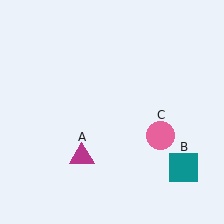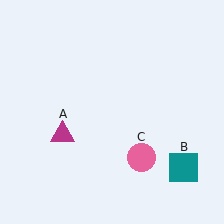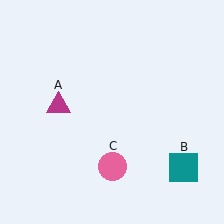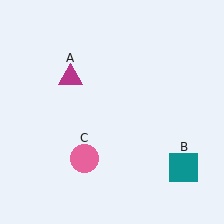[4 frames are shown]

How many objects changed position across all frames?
2 objects changed position: magenta triangle (object A), pink circle (object C).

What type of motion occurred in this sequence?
The magenta triangle (object A), pink circle (object C) rotated clockwise around the center of the scene.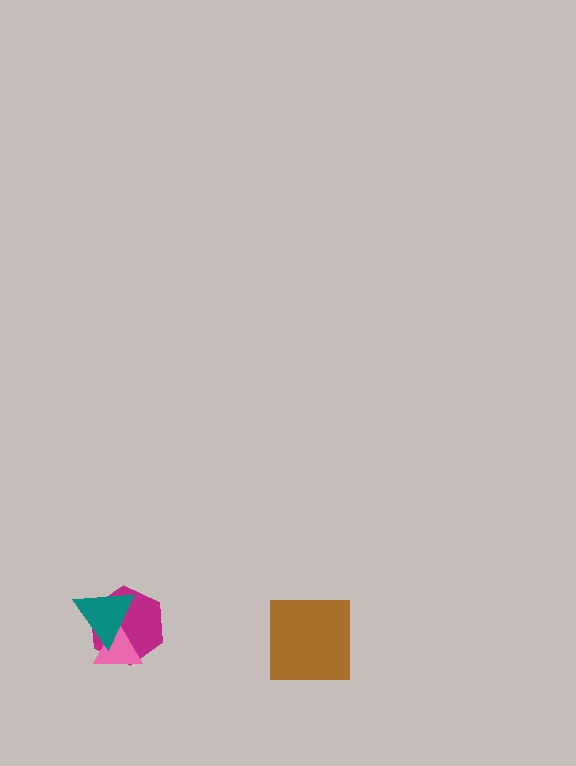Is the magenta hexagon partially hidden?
Yes, it is partially covered by another shape.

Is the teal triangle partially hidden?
No, no other shape covers it.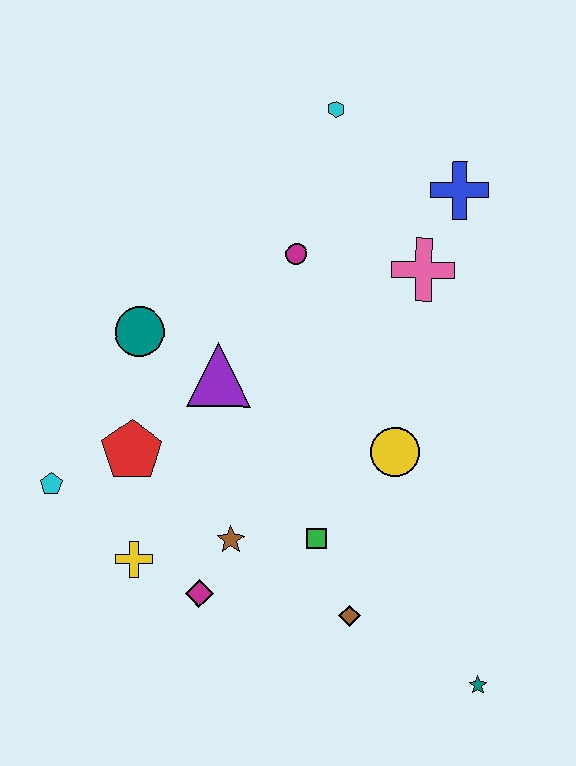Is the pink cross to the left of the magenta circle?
No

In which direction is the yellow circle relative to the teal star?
The yellow circle is above the teal star.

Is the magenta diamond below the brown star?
Yes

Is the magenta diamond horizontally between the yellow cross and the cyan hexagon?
Yes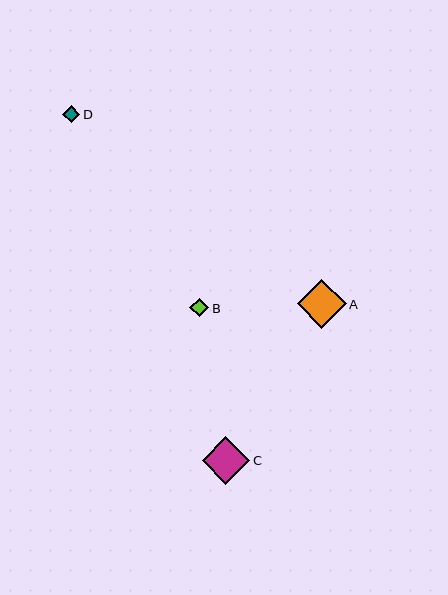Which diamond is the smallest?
Diamond D is the smallest with a size of approximately 17 pixels.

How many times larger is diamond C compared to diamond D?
Diamond C is approximately 2.8 times the size of diamond D.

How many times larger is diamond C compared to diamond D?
Diamond C is approximately 2.8 times the size of diamond D.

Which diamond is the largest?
Diamond A is the largest with a size of approximately 49 pixels.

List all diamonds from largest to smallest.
From largest to smallest: A, C, B, D.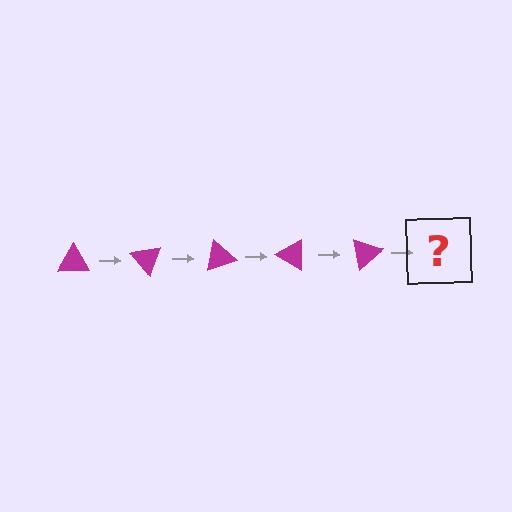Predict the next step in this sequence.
The next step is a magenta triangle rotated 250 degrees.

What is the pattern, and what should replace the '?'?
The pattern is that the triangle rotates 50 degrees each step. The '?' should be a magenta triangle rotated 250 degrees.